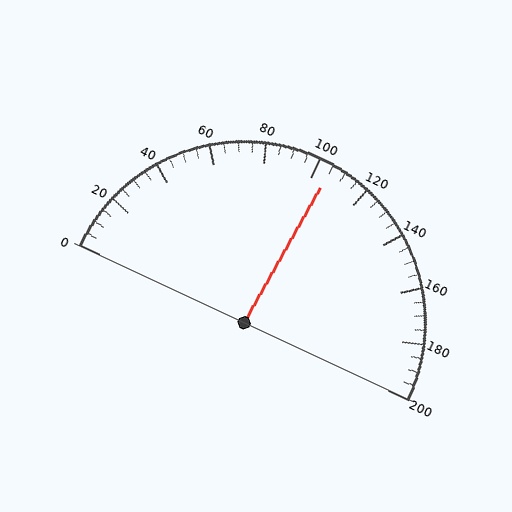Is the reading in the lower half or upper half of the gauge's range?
The reading is in the upper half of the range (0 to 200).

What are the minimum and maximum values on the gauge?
The gauge ranges from 0 to 200.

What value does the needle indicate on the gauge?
The needle indicates approximately 105.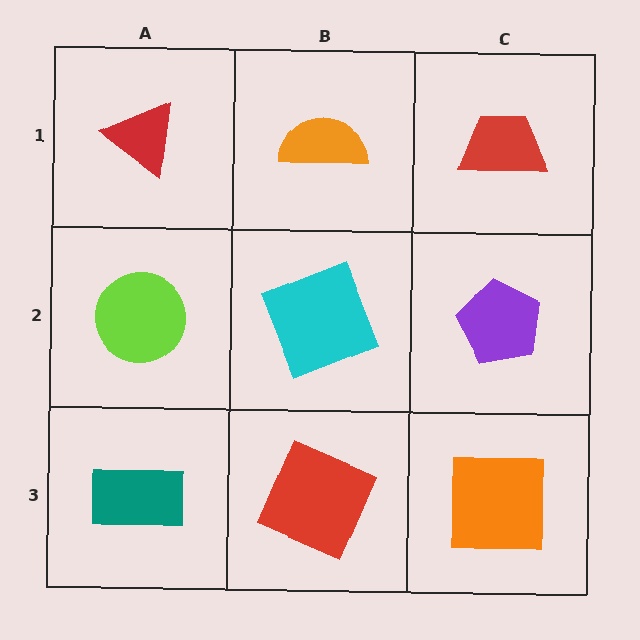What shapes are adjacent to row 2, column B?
An orange semicircle (row 1, column B), a red square (row 3, column B), a lime circle (row 2, column A), a purple pentagon (row 2, column C).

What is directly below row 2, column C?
An orange square.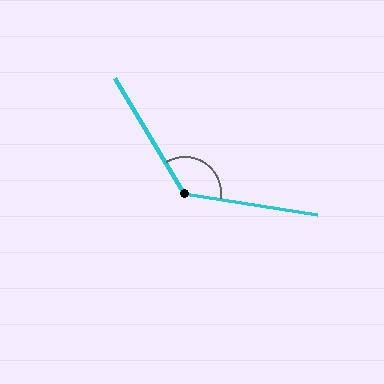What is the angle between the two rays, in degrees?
Approximately 130 degrees.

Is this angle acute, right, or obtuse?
It is obtuse.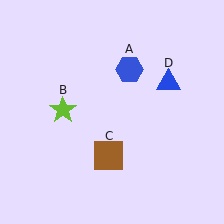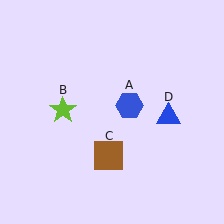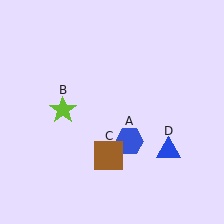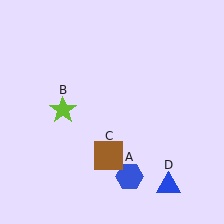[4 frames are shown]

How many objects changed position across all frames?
2 objects changed position: blue hexagon (object A), blue triangle (object D).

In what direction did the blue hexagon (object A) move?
The blue hexagon (object A) moved down.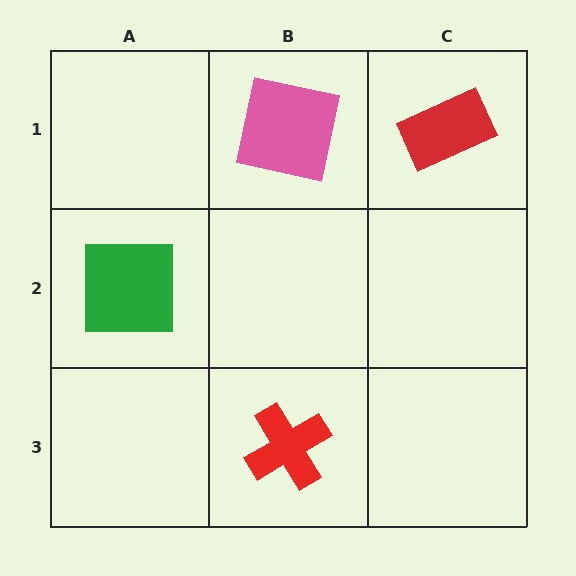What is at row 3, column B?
A red cross.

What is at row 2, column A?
A green square.